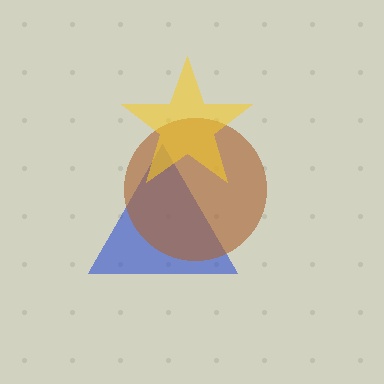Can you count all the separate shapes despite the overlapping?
Yes, there are 3 separate shapes.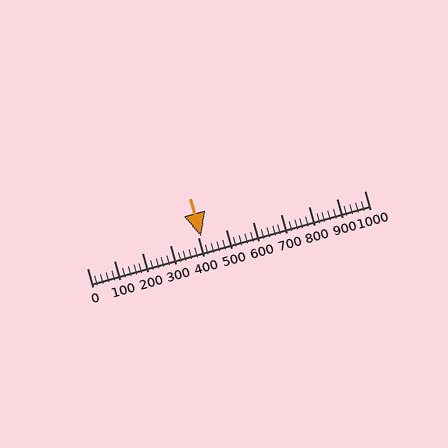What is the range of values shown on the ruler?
The ruler shows values from 0 to 1000.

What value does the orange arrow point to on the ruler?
The orange arrow points to approximately 413.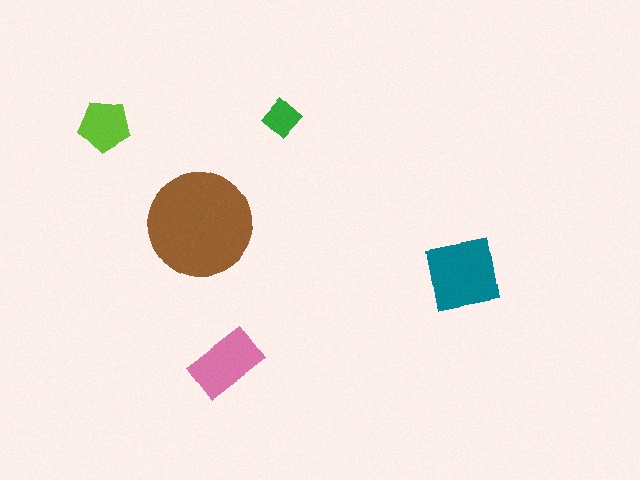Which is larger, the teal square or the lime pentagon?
The teal square.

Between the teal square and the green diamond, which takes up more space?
The teal square.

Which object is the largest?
The brown circle.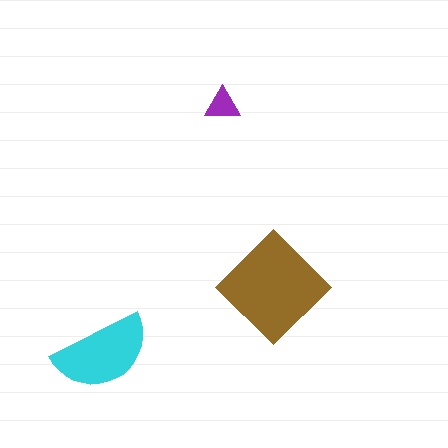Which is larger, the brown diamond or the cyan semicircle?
The brown diamond.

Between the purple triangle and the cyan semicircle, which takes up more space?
The cyan semicircle.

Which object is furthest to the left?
The cyan semicircle is leftmost.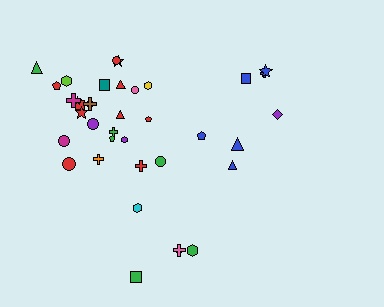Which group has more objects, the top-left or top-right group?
The top-left group.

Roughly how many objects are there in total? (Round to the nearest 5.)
Roughly 40 objects in total.